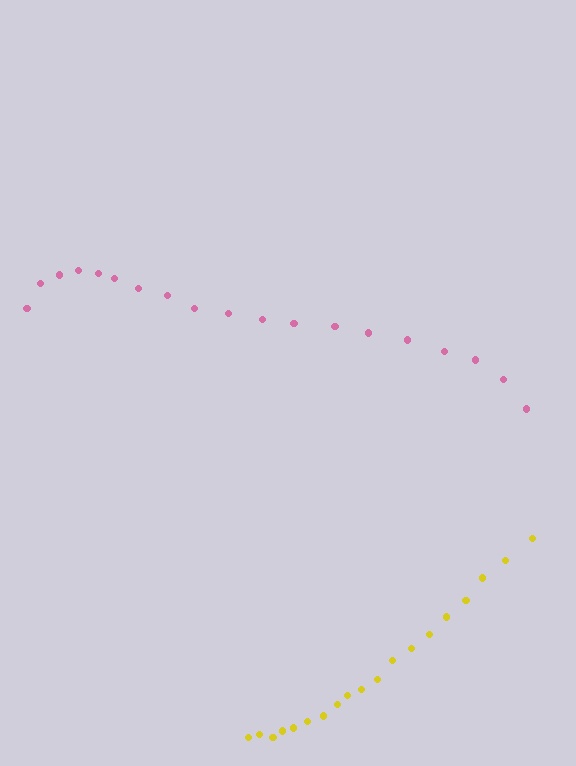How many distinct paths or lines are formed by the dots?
There are 2 distinct paths.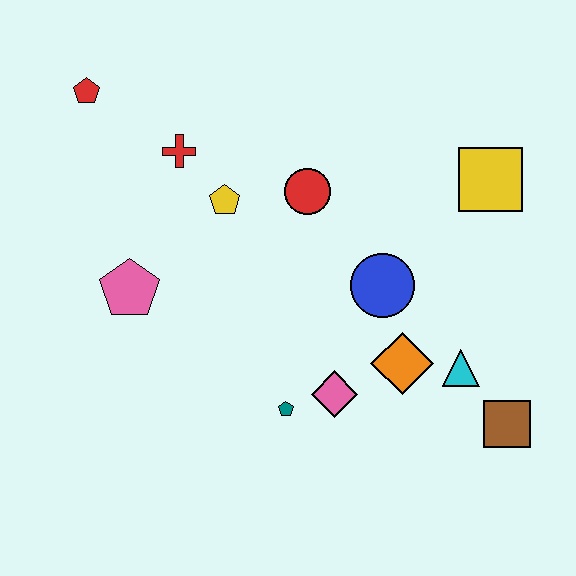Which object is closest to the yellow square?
The blue circle is closest to the yellow square.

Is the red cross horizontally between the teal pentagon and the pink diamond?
No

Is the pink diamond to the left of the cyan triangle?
Yes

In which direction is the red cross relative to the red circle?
The red cross is to the left of the red circle.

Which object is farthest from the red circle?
The brown square is farthest from the red circle.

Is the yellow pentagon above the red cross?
No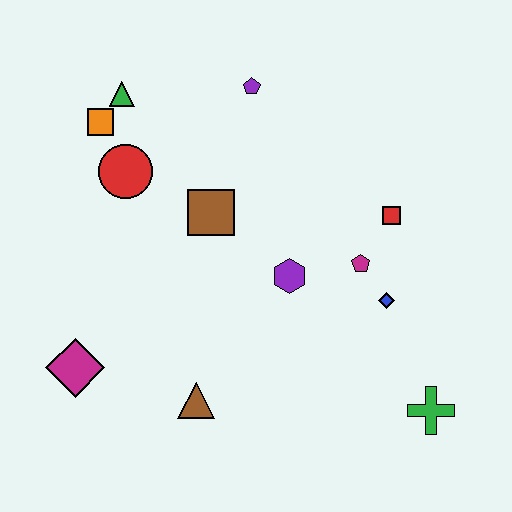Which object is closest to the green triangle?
The orange square is closest to the green triangle.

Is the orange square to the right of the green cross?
No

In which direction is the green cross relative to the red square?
The green cross is below the red square.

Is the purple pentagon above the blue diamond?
Yes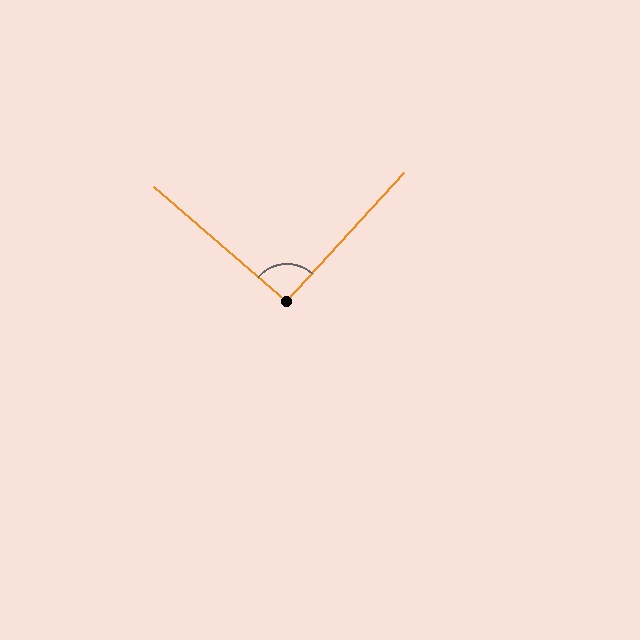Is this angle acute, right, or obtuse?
It is approximately a right angle.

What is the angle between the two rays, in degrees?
Approximately 91 degrees.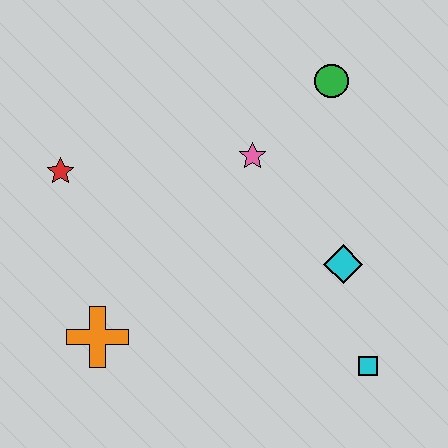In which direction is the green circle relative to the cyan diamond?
The green circle is above the cyan diamond.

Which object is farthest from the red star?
The cyan square is farthest from the red star.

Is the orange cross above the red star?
No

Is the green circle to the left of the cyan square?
Yes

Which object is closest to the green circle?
The pink star is closest to the green circle.